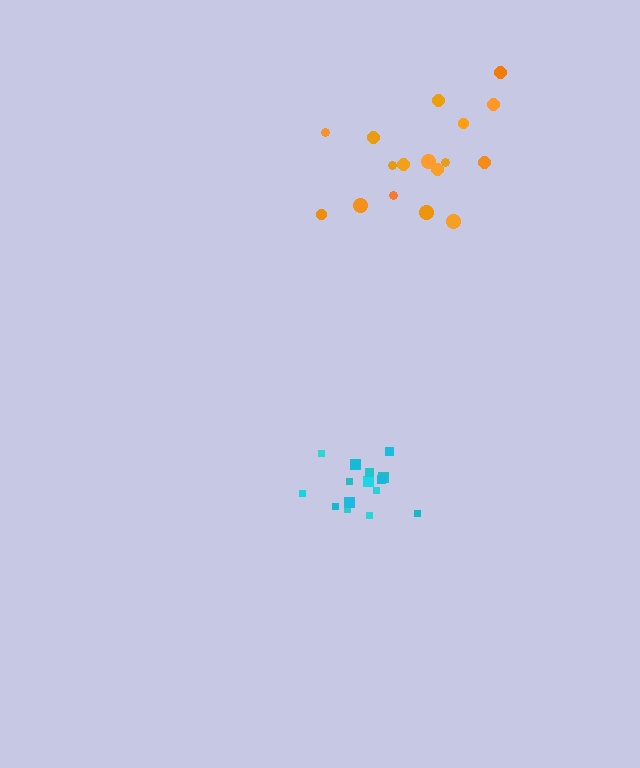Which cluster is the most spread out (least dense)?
Orange.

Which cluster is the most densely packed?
Cyan.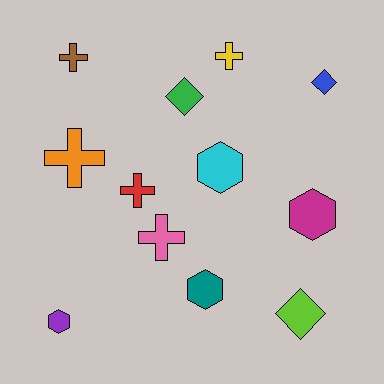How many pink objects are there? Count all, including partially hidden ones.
There is 1 pink object.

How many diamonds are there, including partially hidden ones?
There are 3 diamonds.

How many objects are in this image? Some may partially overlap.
There are 12 objects.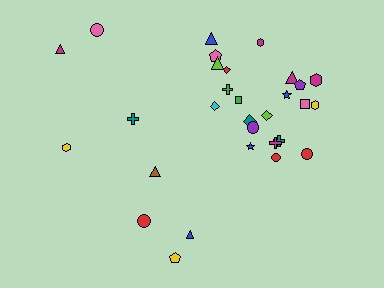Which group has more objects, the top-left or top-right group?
The top-right group.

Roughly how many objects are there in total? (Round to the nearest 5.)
Roughly 30 objects in total.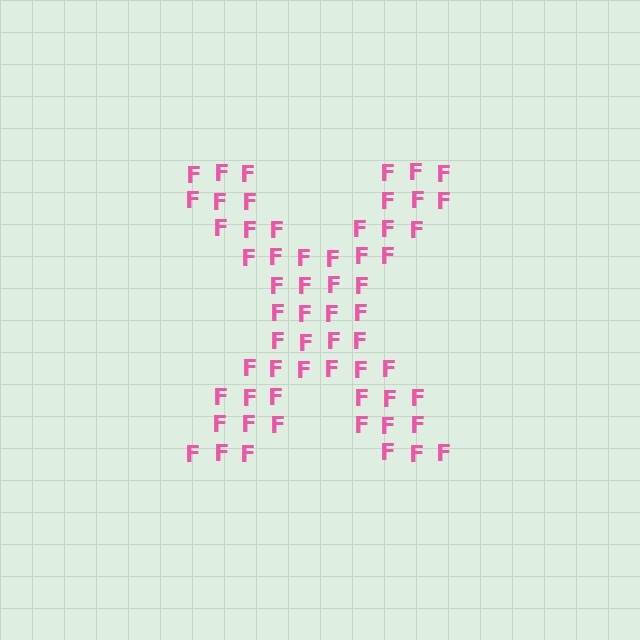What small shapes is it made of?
It is made of small letter F's.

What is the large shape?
The large shape is the letter X.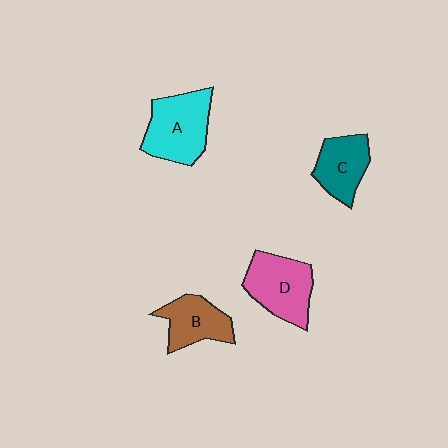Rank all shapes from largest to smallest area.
From largest to smallest: A (cyan), D (pink), C (teal), B (brown).